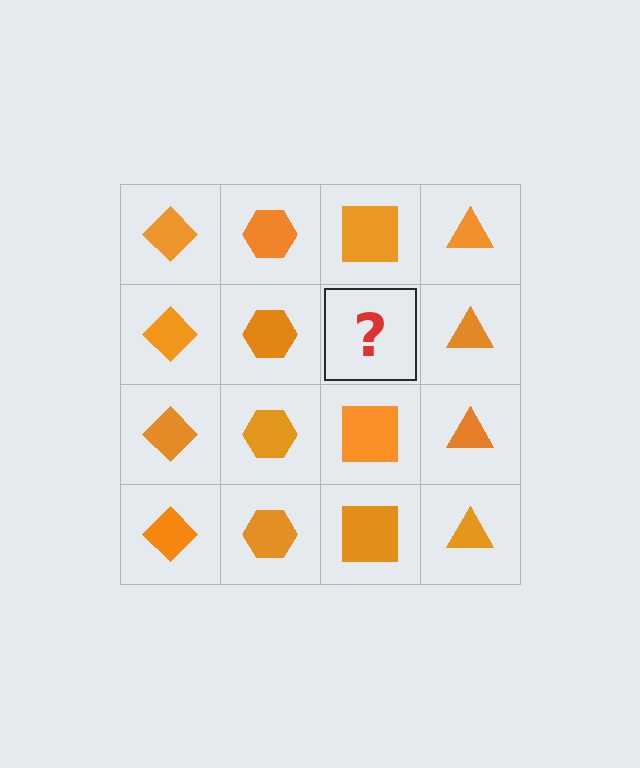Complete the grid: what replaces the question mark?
The question mark should be replaced with an orange square.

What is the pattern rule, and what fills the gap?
The rule is that each column has a consistent shape. The gap should be filled with an orange square.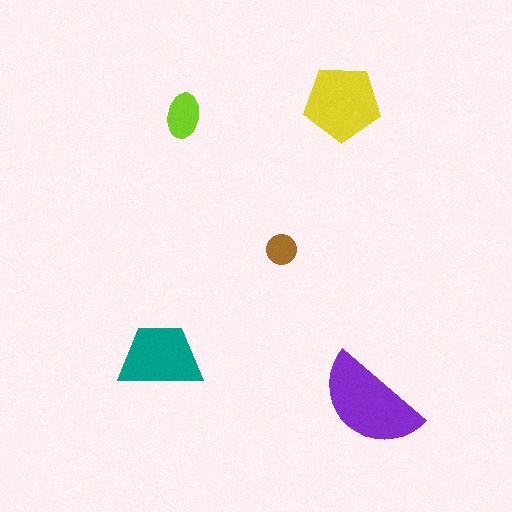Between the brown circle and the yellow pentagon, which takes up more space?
The yellow pentagon.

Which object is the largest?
The purple semicircle.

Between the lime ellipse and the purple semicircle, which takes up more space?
The purple semicircle.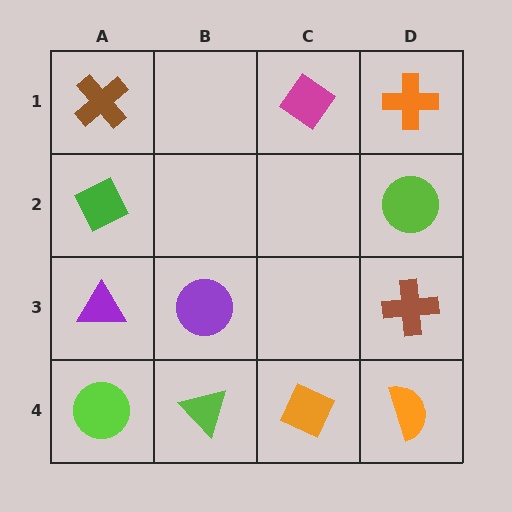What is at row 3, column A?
A purple triangle.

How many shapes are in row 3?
3 shapes.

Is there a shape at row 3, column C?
No, that cell is empty.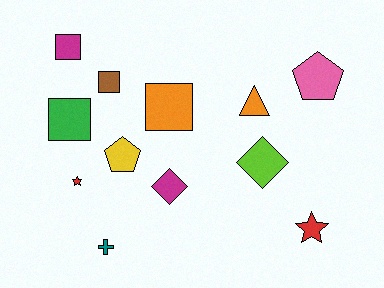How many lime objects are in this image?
There is 1 lime object.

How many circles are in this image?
There are no circles.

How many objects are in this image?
There are 12 objects.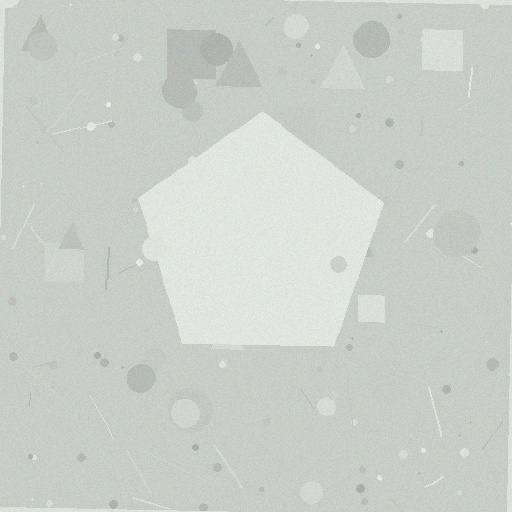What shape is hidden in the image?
A pentagon is hidden in the image.